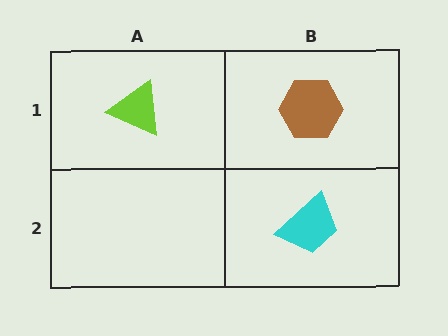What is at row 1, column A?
A lime triangle.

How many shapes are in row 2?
1 shape.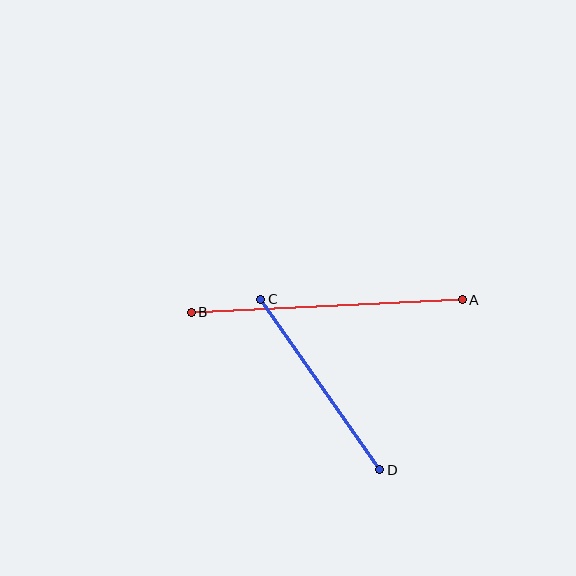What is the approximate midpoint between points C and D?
The midpoint is at approximately (320, 384) pixels.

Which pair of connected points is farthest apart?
Points A and B are farthest apart.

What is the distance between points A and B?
The distance is approximately 271 pixels.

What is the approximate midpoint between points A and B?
The midpoint is at approximately (327, 306) pixels.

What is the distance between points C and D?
The distance is approximately 208 pixels.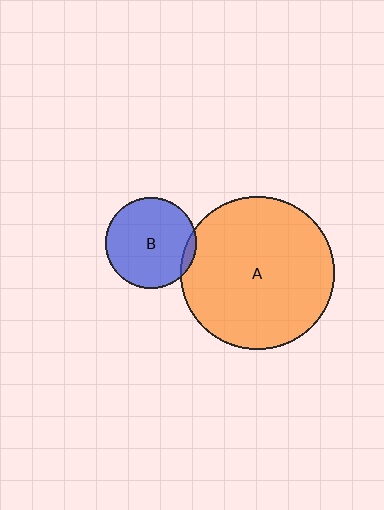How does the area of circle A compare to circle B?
Approximately 2.8 times.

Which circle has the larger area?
Circle A (orange).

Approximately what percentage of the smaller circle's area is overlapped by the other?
Approximately 5%.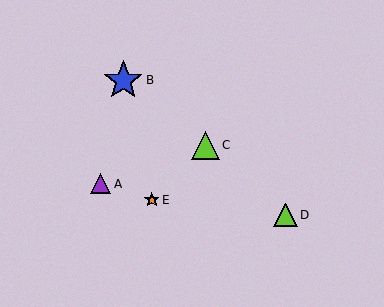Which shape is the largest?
The blue star (labeled B) is the largest.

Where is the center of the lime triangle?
The center of the lime triangle is at (286, 215).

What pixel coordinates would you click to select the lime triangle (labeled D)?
Click at (286, 215) to select the lime triangle D.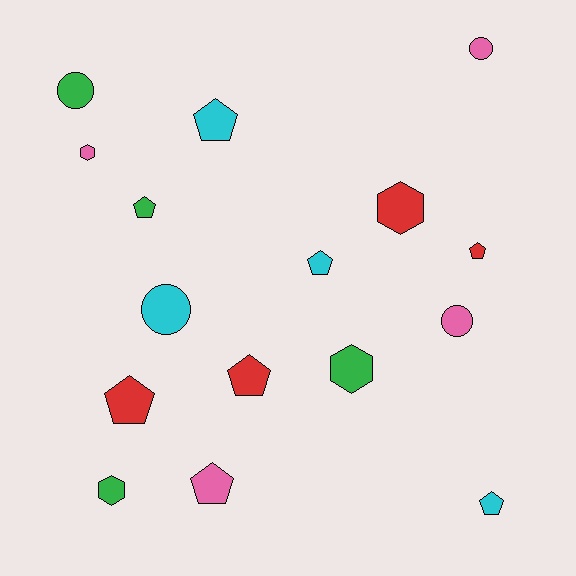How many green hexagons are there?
There are 2 green hexagons.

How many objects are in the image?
There are 16 objects.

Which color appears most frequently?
Pink, with 4 objects.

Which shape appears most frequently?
Pentagon, with 8 objects.